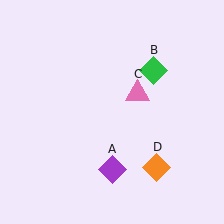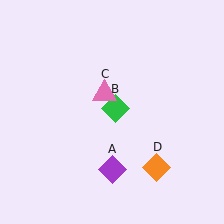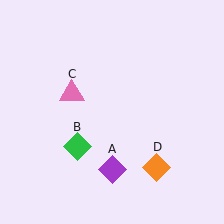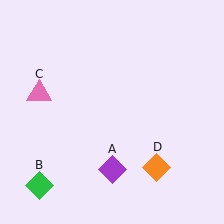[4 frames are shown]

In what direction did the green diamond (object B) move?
The green diamond (object B) moved down and to the left.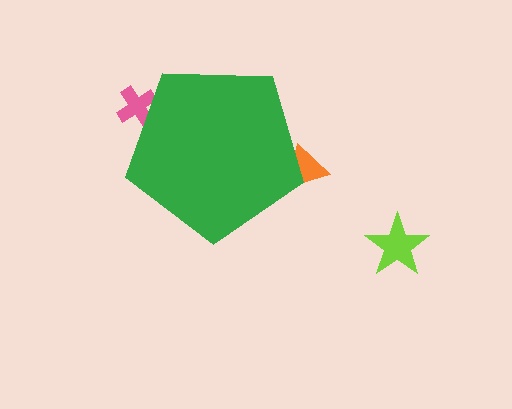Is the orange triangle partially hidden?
Yes, the orange triangle is partially hidden behind the green pentagon.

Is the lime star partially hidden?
No, the lime star is fully visible.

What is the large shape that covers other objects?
A green pentagon.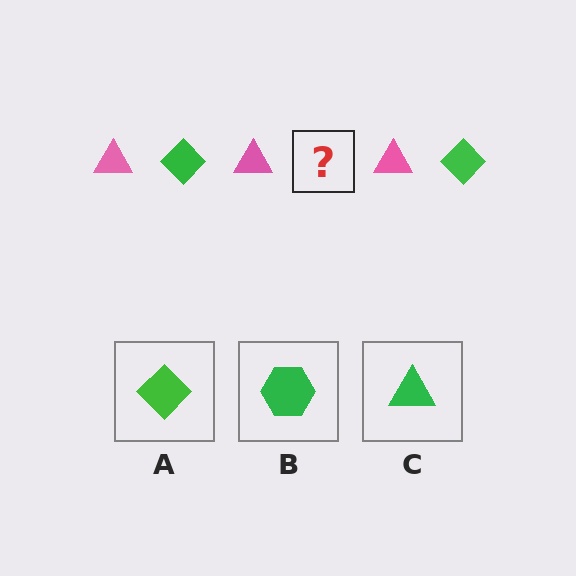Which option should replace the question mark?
Option A.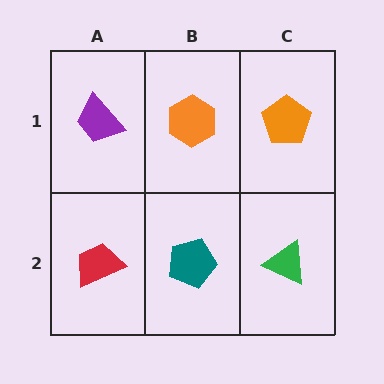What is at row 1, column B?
An orange hexagon.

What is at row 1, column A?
A purple trapezoid.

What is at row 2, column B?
A teal pentagon.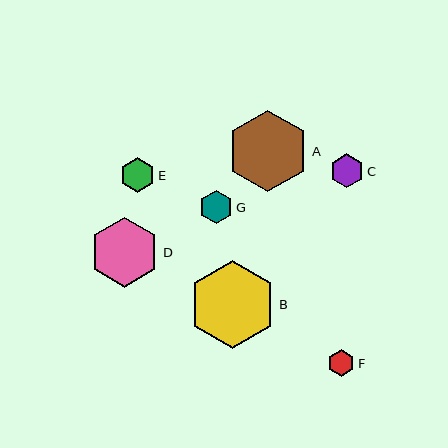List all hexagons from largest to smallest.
From largest to smallest: B, A, D, E, C, G, F.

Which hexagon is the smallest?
Hexagon F is the smallest with a size of approximately 26 pixels.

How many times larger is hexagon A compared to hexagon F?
Hexagon A is approximately 3.1 times the size of hexagon F.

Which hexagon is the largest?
Hexagon B is the largest with a size of approximately 88 pixels.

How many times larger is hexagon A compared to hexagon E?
Hexagon A is approximately 2.4 times the size of hexagon E.